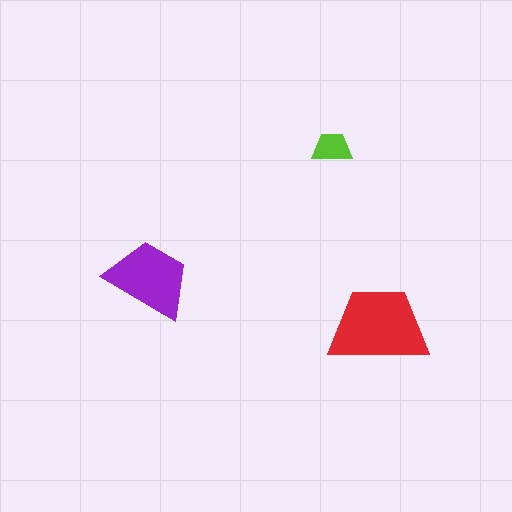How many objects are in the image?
There are 3 objects in the image.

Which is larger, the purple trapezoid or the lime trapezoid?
The purple one.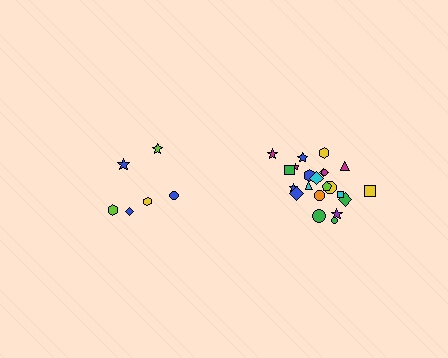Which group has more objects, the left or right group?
The right group.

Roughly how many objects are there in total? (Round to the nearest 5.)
Roughly 30 objects in total.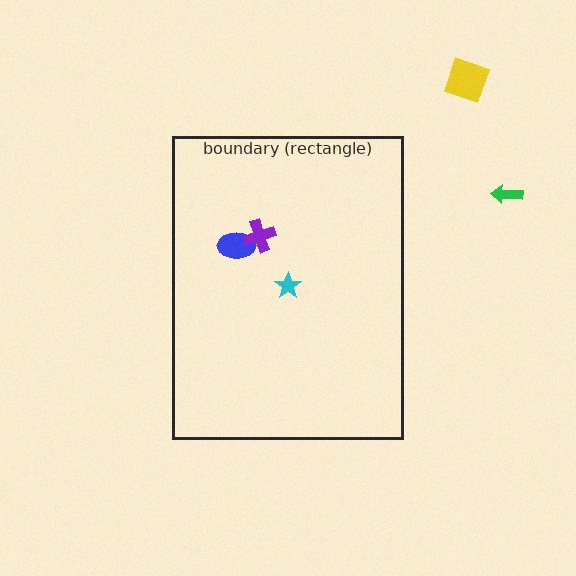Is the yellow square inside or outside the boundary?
Outside.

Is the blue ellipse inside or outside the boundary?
Inside.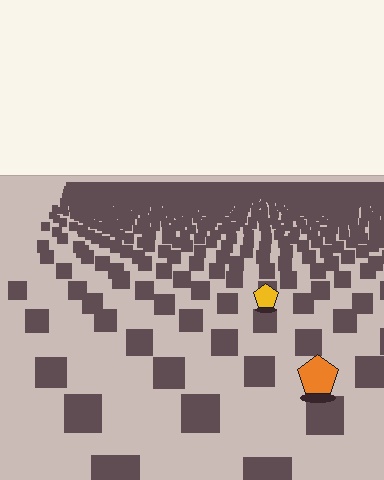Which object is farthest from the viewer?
The yellow pentagon is farthest from the viewer. It appears smaller and the ground texture around it is denser.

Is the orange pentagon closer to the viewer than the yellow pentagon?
Yes. The orange pentagon is closer — you can tell from the texture gradient: the ground texture is coarser near it.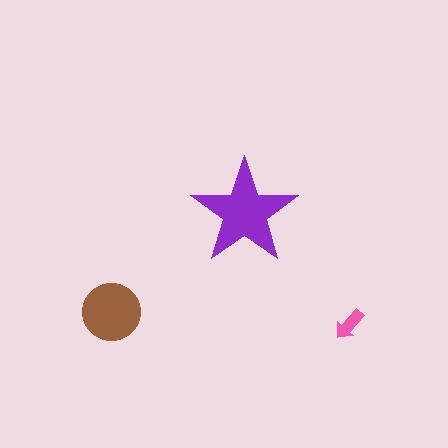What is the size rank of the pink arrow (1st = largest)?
3rd.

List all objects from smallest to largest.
The pink arrow, the brown circle, the purple star.